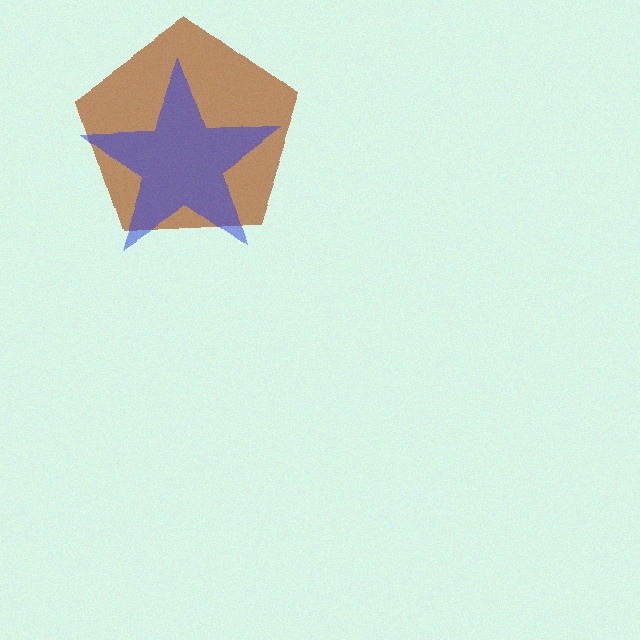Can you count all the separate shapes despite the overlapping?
Yes, there are 2 separate shapes.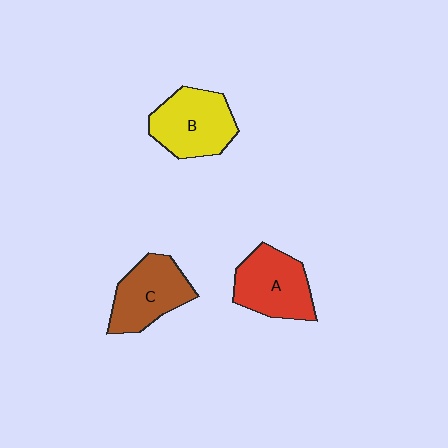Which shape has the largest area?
Shape B (yellow).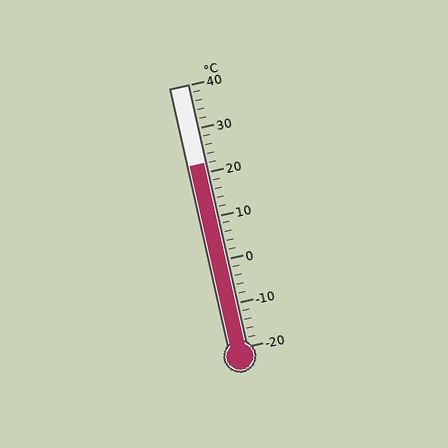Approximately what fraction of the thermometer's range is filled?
The thermometer is filled to approximately 70% of its range.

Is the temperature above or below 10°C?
The temperature is above 10°C.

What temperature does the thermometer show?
The thermometer shows approximately 22°C.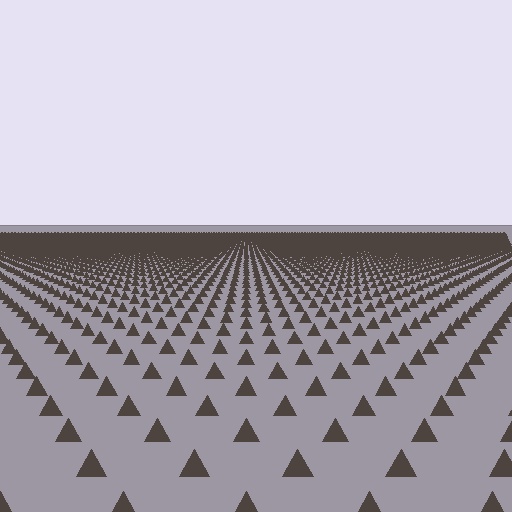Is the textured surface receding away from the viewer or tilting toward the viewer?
The surface is receding away from the viewer. Texture elements get smaller and denser toward the top.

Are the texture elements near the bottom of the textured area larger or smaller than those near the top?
Larger. Near the bottom, elements are closer to the viewer and appear at a bigger on-screen size.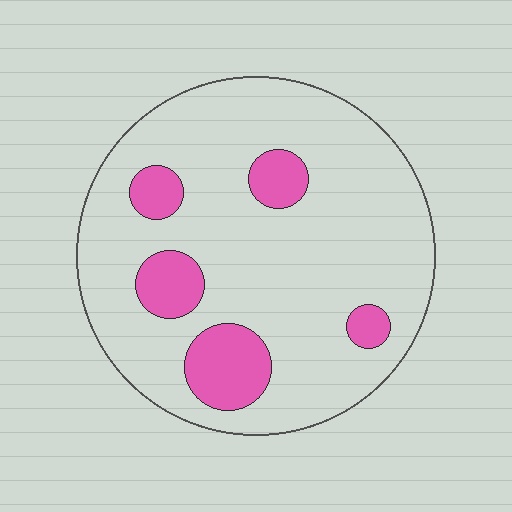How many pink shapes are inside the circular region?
5.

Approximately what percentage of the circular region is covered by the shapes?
Approximately 15%.